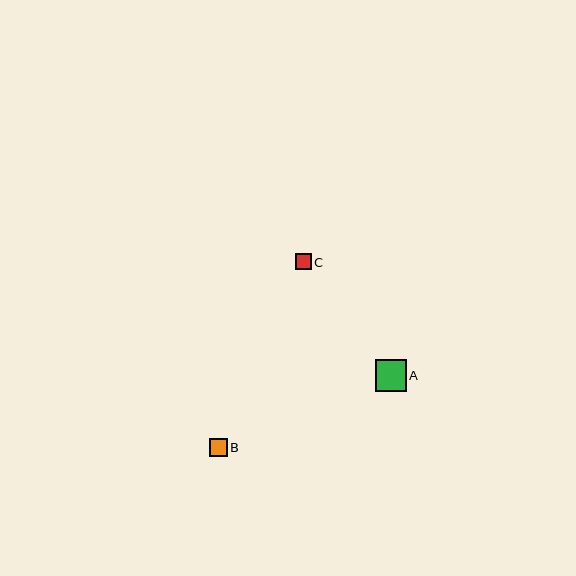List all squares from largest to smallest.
From largest to smallest: A, B, C.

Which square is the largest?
Square A is the largest with a size of approximately 31 pixels.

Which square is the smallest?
Square C is the smallest with a size of approximately 16 pixels.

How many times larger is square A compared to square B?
Square A is approximately 1.7 times the size of square B.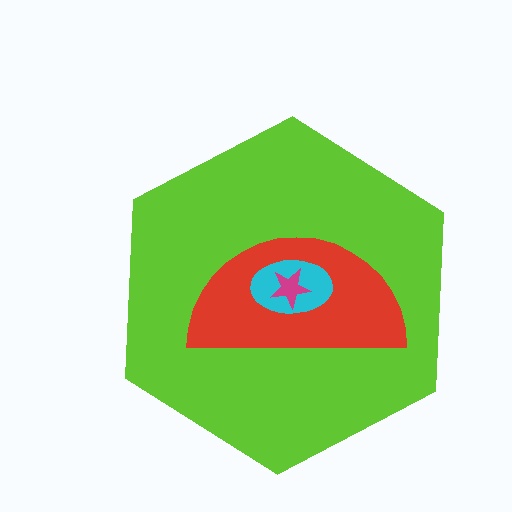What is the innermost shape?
The magenta star.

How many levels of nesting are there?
4.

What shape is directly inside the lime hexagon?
The red semicircle.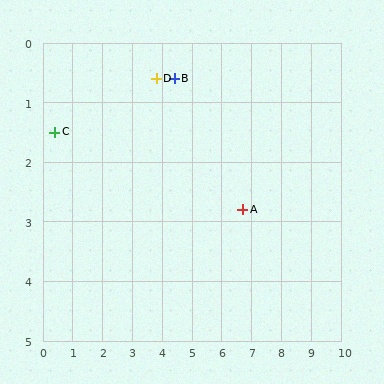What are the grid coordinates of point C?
Point C is at approximately (0.4, 1.5).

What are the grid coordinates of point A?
Point A is at approximately (6.7, 2.8).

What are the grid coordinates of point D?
Point D is at approximately (3.8, 0.6).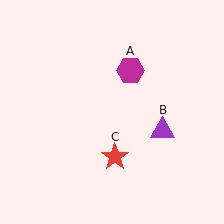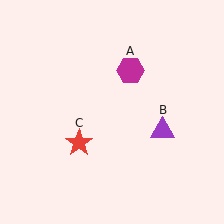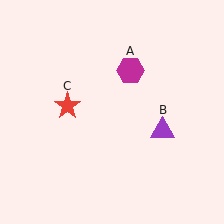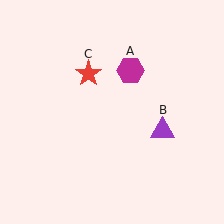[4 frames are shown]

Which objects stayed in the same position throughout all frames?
Magenta hexagon (object A) and purple triangle (object B) remained stationary.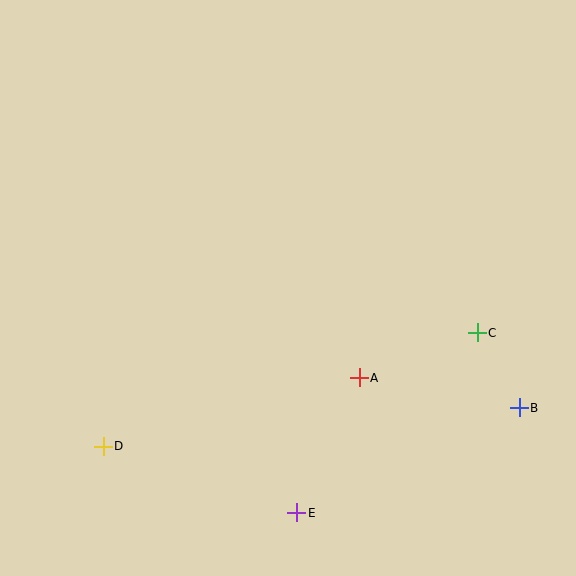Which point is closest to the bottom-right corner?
Point B is closest to the bottom-right corner.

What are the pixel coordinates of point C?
Point C is at (477, 333).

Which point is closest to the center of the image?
Point A at (359, 378) is closest to the center.